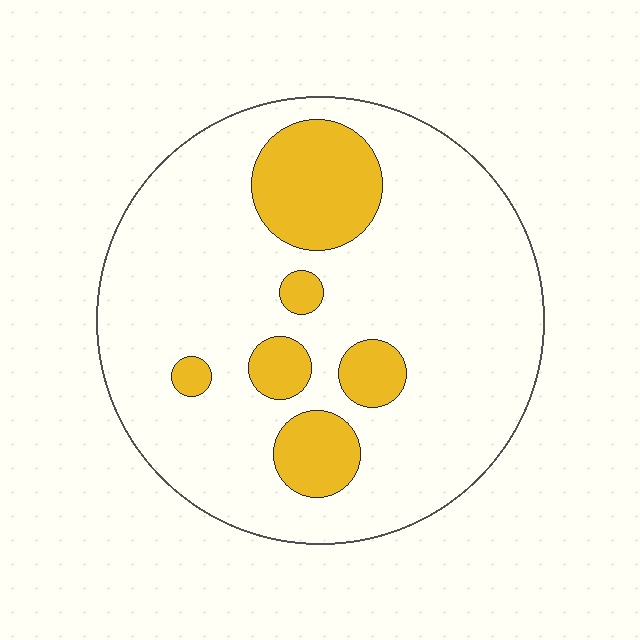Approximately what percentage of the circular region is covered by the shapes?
Approximately 20%.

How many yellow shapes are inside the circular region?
6.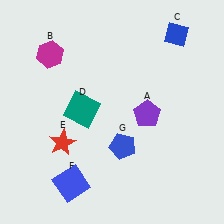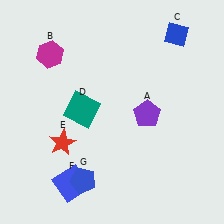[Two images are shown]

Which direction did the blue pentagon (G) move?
The blue pentagon (G) moved left.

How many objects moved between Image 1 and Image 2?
1 object moved between the two images.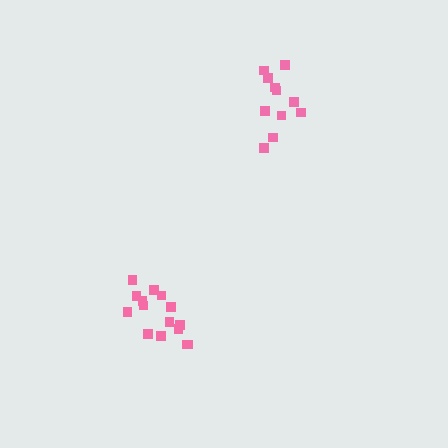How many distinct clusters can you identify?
There are 2 distinct clusters.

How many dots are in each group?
Group 1: 16 dots, Group 2: 11 dots (27 total).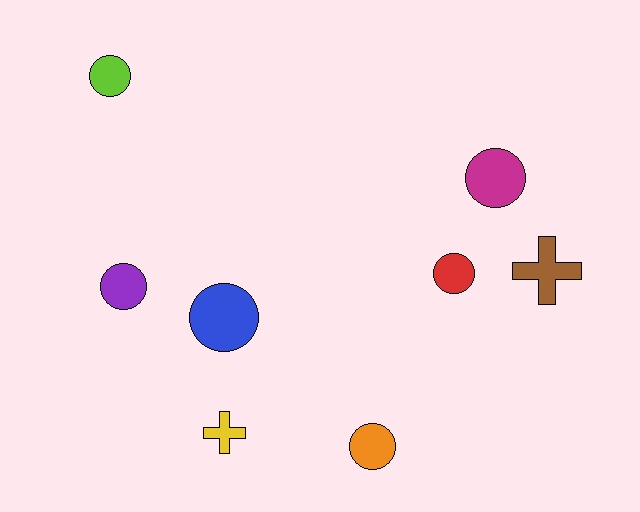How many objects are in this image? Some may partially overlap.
There are 8 objects.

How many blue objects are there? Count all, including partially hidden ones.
There is 1 blue object.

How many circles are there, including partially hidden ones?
There are 6 circles.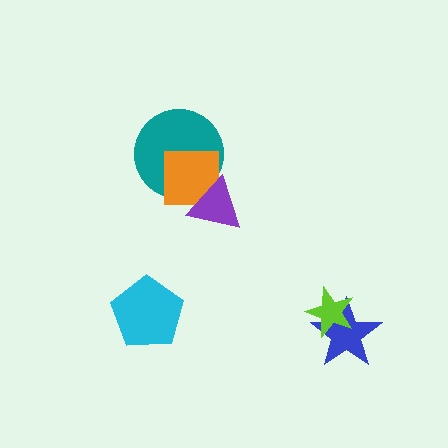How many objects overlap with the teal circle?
2 objects overlap with the teal circle.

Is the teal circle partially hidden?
Yes, it is partially covered by another shape.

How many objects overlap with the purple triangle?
2 objects overlap with the purple triangle.